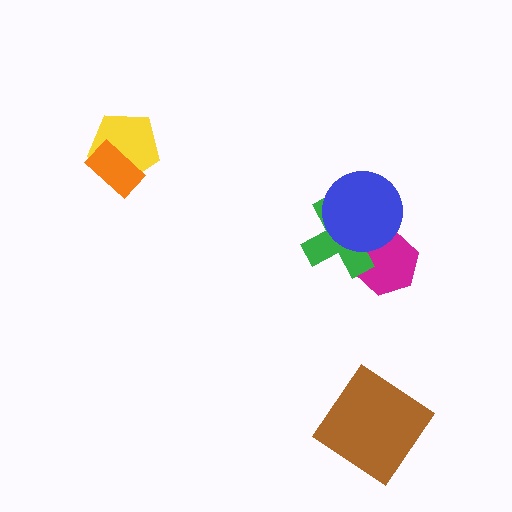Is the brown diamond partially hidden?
No, no other shape covers it.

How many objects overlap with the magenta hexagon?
2 objects overlap with the magenta hexagon.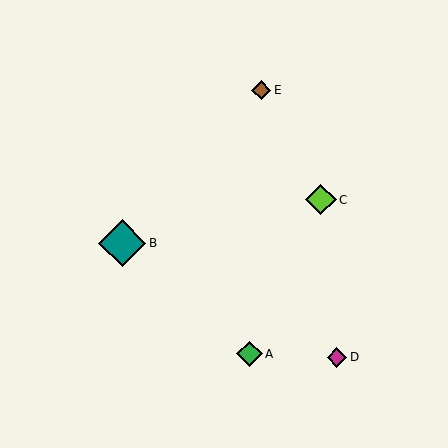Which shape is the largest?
The teal diamond (labeled B) is the largest.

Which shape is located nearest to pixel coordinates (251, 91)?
The brown diamond (labeled E) at (261, 90) is nearest to that location.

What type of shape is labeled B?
Shape B is a teal diamond.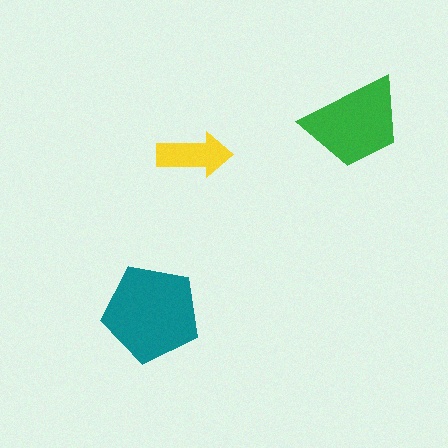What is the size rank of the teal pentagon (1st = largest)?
1st.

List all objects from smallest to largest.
The yellow arrow, the green trapezoid, the teal pentagon.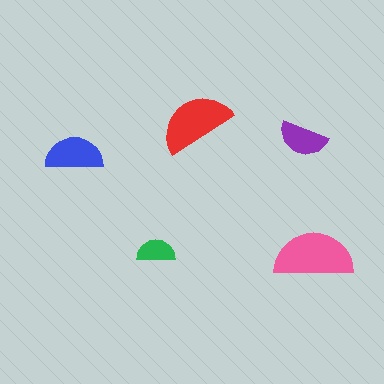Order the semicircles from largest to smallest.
the pink one, the red one, the blue one, the purple one, the green one.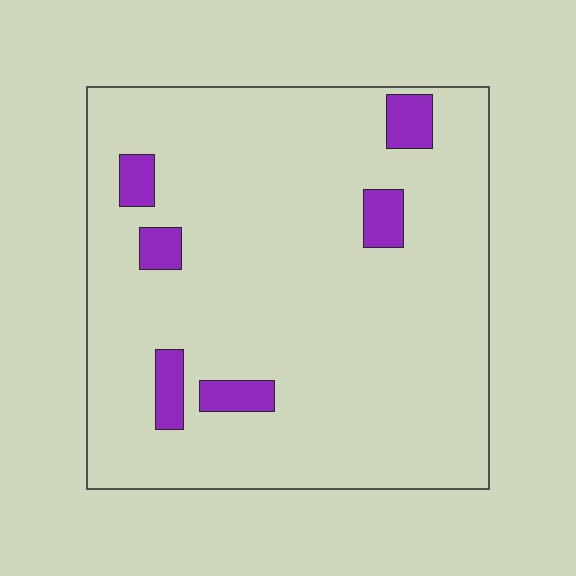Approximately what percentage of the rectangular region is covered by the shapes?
Approximately 10%.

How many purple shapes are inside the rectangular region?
6.